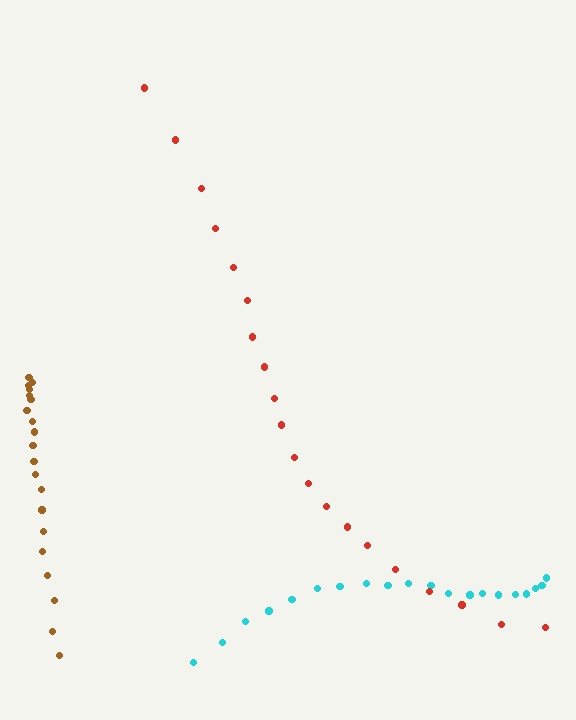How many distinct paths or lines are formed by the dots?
There are 3 distinct paths.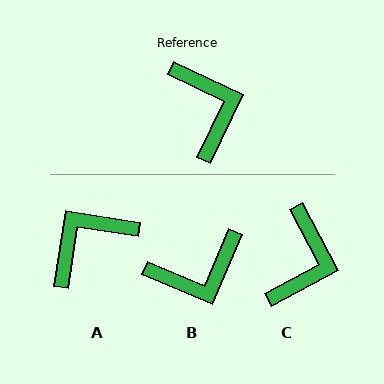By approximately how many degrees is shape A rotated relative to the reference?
Approximately 107 degrees counter-clockwise.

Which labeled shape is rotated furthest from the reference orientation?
A, about 107 degrees away.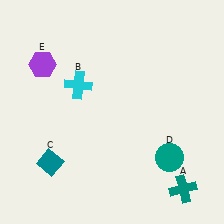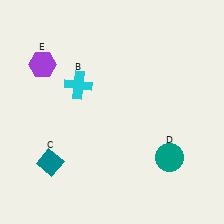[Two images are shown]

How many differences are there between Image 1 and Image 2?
There is 1 difference between the two images.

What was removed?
The teal cross (A) was removed in Image 2.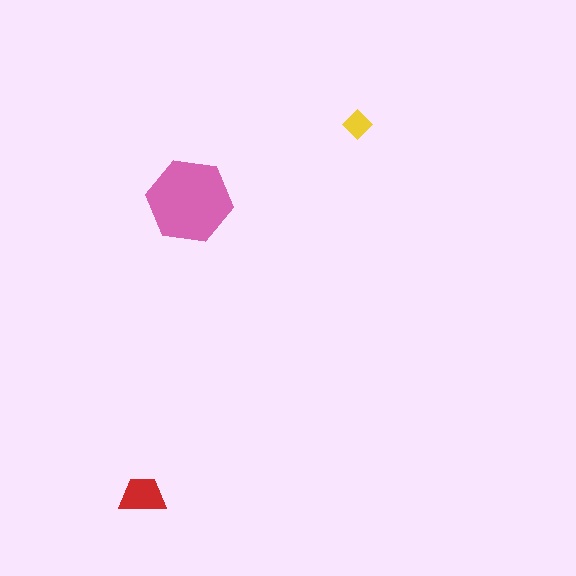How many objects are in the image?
There are 3 objects in the image.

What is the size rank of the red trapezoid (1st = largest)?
2nd.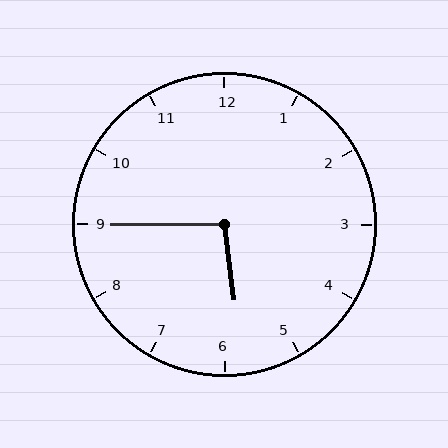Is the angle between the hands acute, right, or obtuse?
It is obtuse.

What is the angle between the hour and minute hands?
Approximately 98 degrees.